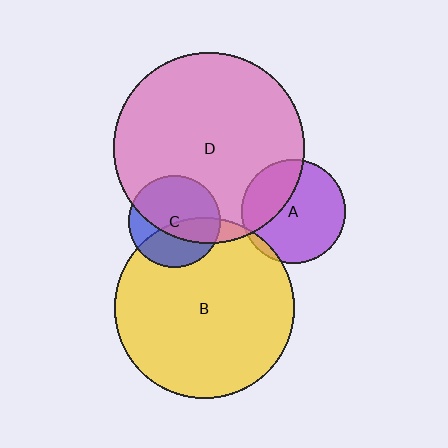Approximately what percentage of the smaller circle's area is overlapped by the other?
Approximately 35%.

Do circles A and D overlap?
Yes.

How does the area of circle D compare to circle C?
Approximately 4.3 times.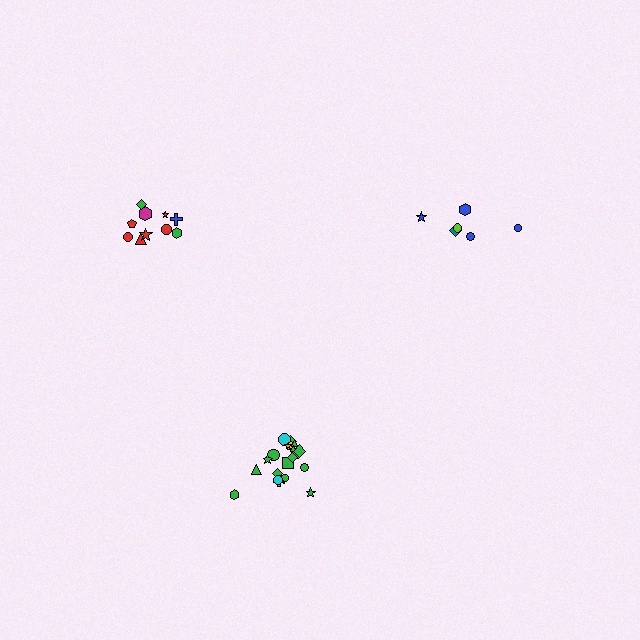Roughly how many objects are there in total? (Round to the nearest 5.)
Roughly 40 objects in total.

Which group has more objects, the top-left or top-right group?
The top-left group.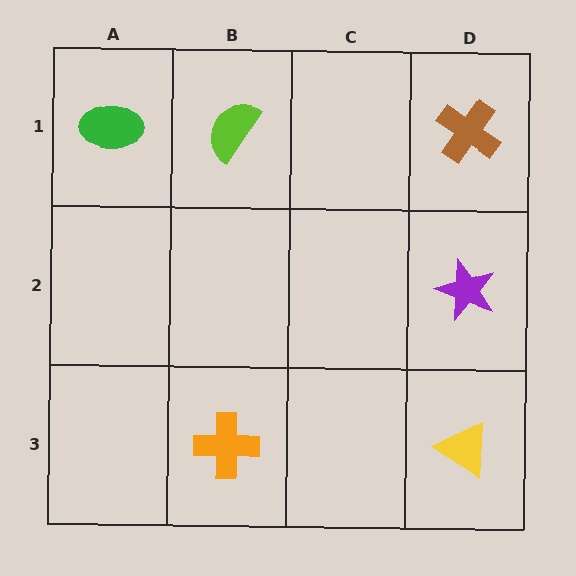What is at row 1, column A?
A green ellipse.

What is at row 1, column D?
A brown cross.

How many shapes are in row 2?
1 shape.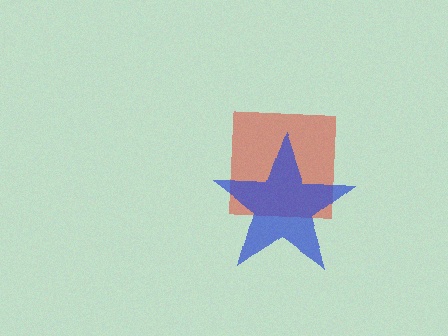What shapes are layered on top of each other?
The layered shapes are: a red square, a blue star.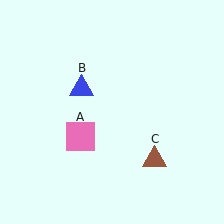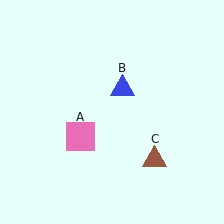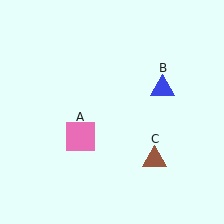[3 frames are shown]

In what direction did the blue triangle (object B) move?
The blue triangle (object B) moved right.